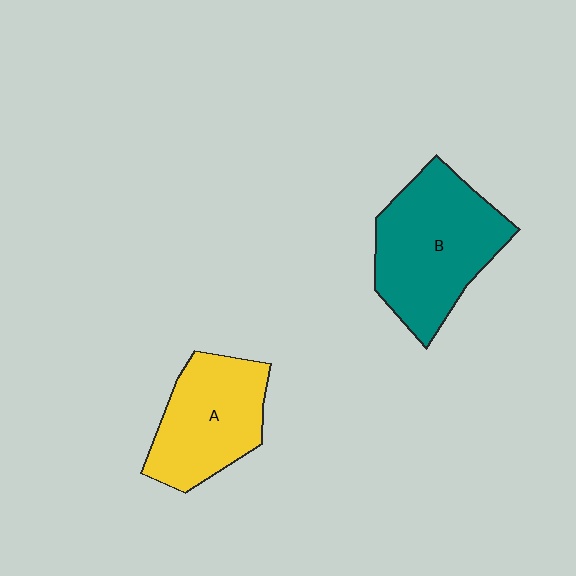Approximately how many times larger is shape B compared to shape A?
Approximately 1.3 times.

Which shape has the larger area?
Shape B (teal).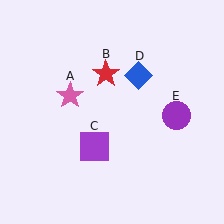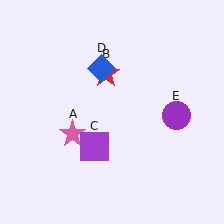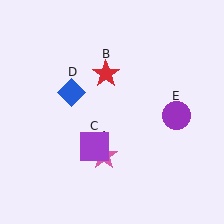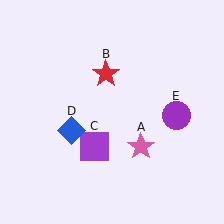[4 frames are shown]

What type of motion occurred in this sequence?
The pink star (object A), blue diamond (object D) rotated counterclockwise around the center of the scene.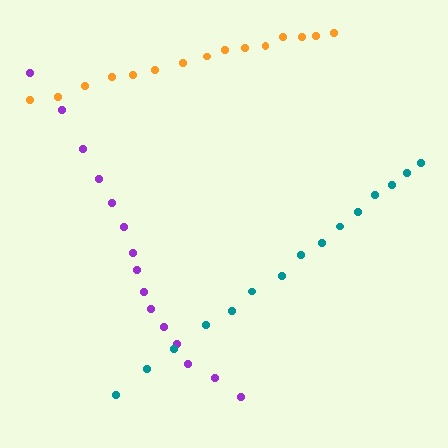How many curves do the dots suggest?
There are 3 distinct paths.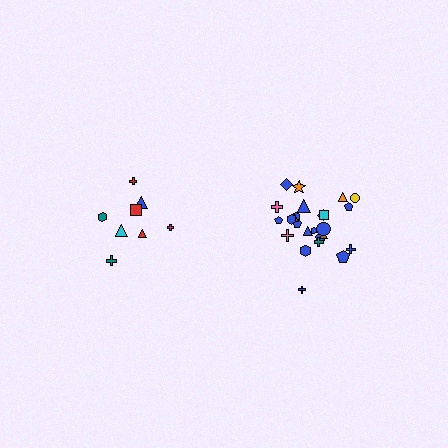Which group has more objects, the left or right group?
The right group.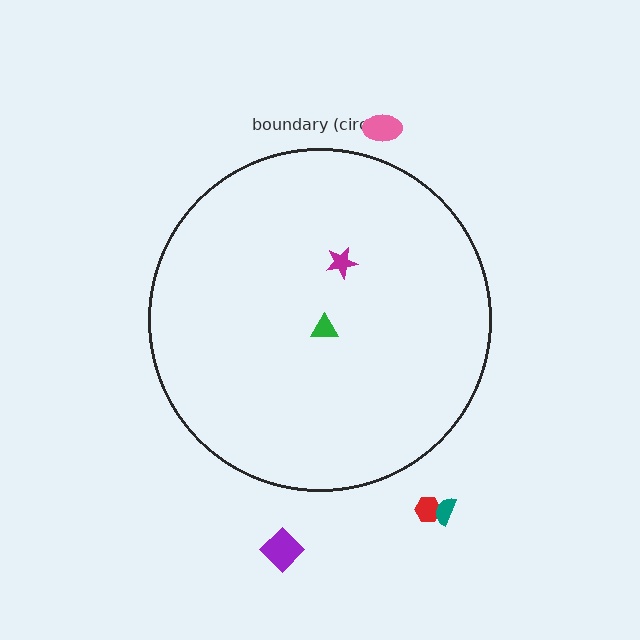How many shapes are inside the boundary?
2 inside, 4 outside.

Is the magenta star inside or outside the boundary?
Inside.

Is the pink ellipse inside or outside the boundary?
Outside.